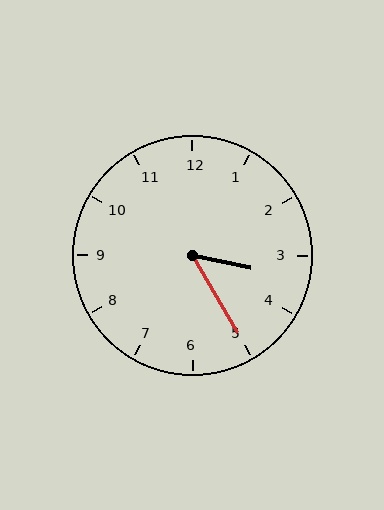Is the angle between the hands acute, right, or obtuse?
It is acute.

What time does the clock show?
3:25.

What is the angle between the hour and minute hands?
Approximately 48 degrees.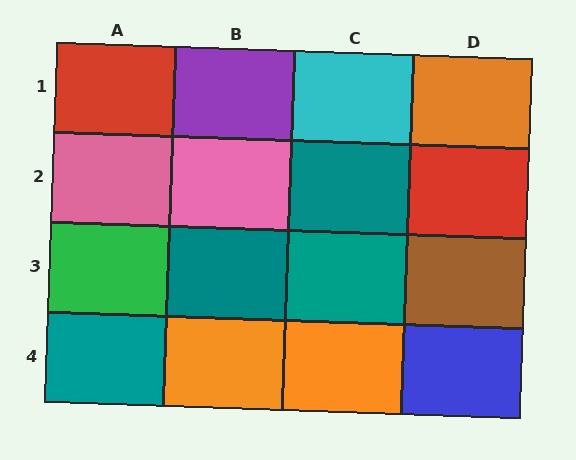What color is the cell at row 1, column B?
Purple.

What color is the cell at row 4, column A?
Teal.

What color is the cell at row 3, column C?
Teal.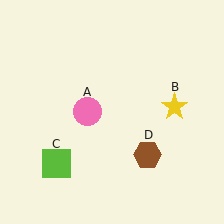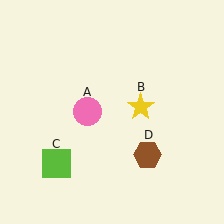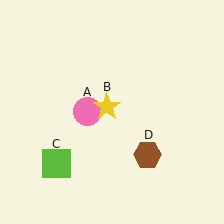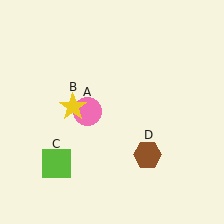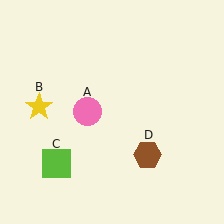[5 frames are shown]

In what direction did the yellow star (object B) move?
The yellow star (object B) moved left.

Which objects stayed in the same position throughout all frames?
Pink circle (object A) and lime square (object C) and brown hexagon (object D) remained stationary.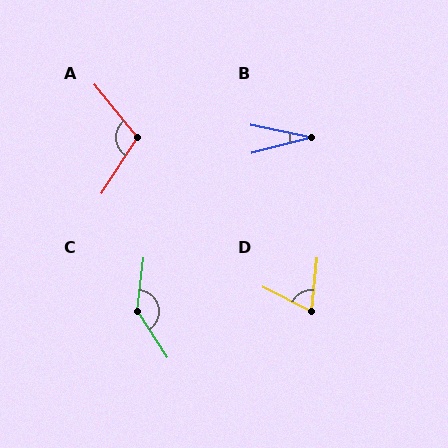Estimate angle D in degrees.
Approximately 69 degrees.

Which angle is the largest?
C, at approximately 141 degrees.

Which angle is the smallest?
B, at approximately 27 degrees.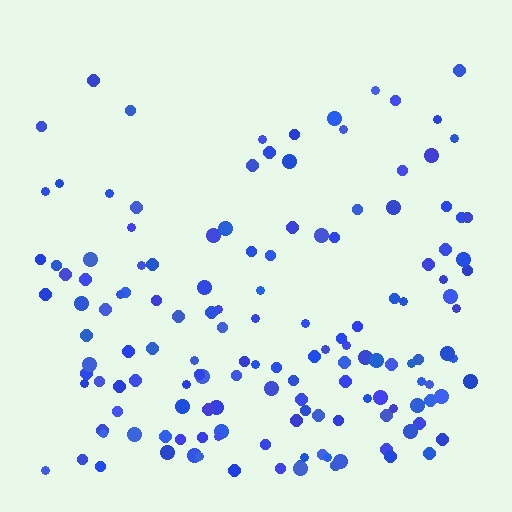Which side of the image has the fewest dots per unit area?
The top.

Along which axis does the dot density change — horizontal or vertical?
Vertical.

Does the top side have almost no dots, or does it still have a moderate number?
Still a moderate number, just noticeably fewer than the bottom.